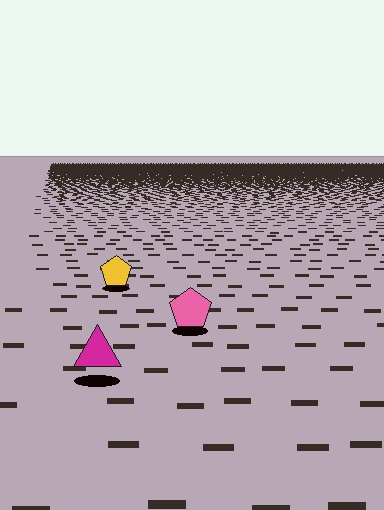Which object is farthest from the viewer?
The yellow pentagon is farthest from the viewer. It appears smaller and the ground texture around it is denser.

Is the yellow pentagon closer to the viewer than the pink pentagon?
No. The pink pentagon is closer — you can tell from the texture gradient: the ground texture is coarser near it.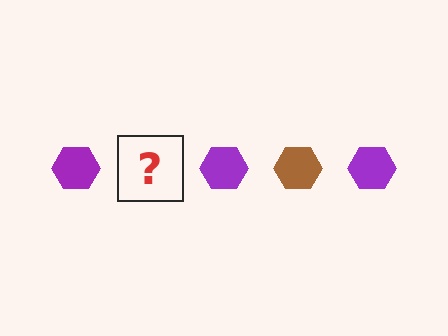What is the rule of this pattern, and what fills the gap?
The rule is that the pattern cycles through purple, brown hexagons. The gap should be filled with a brown hexagon.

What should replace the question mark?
The question mark should be replaced with a brown hexagon.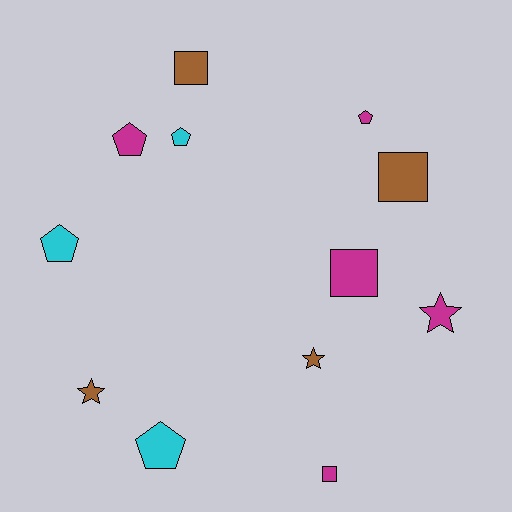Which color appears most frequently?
Magenta, with 5 objects.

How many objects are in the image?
There are 12 objects.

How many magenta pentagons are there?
There are 2 magenta pentagons.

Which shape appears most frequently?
Pentagon, with 5 objects.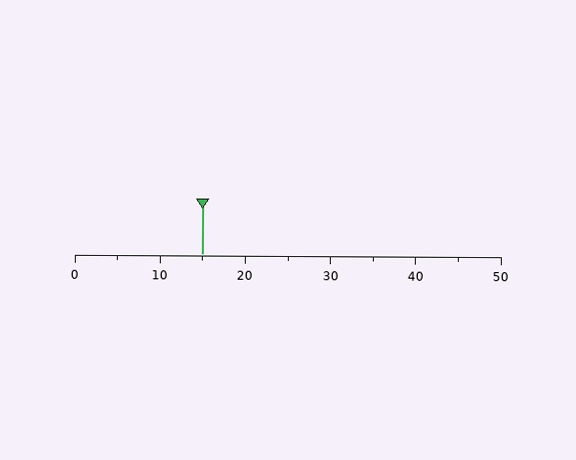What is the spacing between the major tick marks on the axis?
The major ticks are spaced 10 apart.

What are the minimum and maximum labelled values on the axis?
The axis runs from 0 to 50.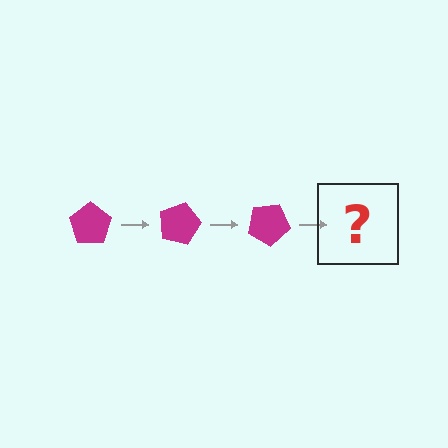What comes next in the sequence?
The next element should be a magenta pentagon rotated 45 degrees.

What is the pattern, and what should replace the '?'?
The pattern is that the pentagon rotates 15 degrees each step. The '?' should be a magenta pentagon rotated 45 degrees.